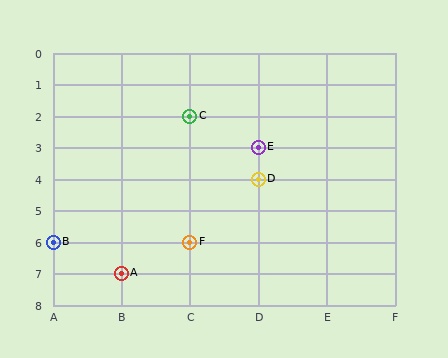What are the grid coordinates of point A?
Point A is at grid coordinates (B, 7).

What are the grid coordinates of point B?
Point B is at grid coordinates (A, 6).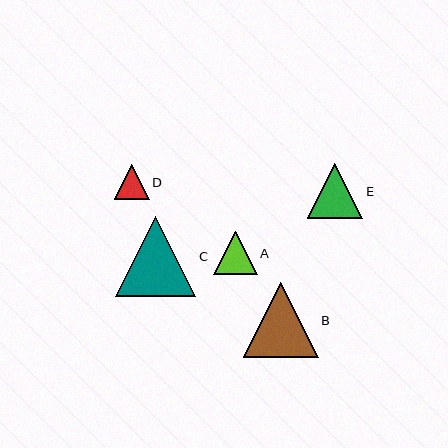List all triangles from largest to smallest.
From largest to smallest: C, B, E, A, D.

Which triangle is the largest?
Triangle C is the largest with a size of approximately 80 pixels.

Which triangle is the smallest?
Triangle D is the smallest with a size of approximately 35 pixels.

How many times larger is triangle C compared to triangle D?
Triangle C is approximately 2.3 times the size of triangle D.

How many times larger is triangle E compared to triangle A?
Triangle E is approximately 1.3 times the size of triangle A.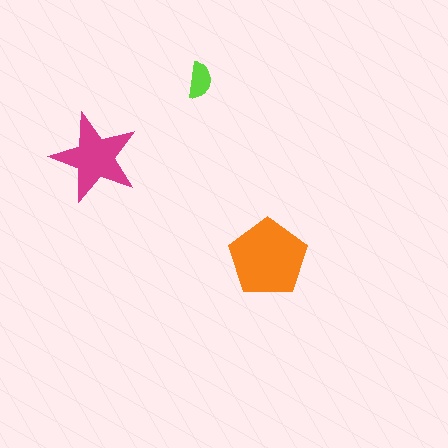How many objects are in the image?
There are 3 objects in the image.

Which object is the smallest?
The lime semicircle.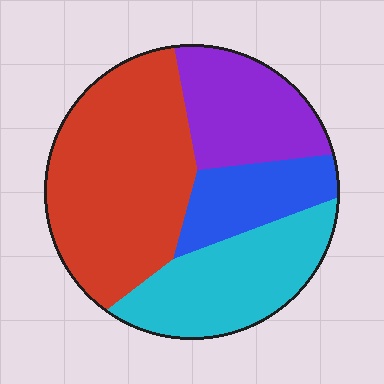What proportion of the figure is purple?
Purple covers roughly 20% of the figure.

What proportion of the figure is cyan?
Cyan covers 25% of the figure.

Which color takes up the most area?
Red, at roughly 40%.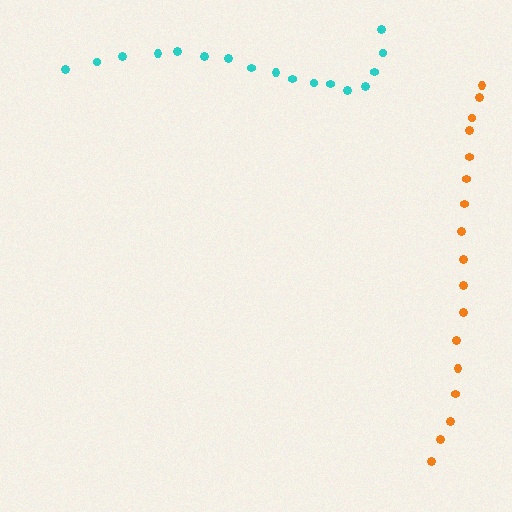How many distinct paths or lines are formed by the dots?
There are 2 distinct paths.